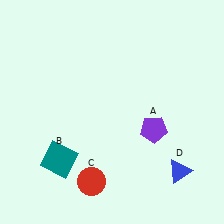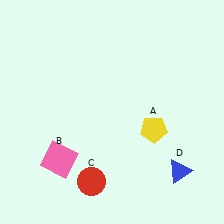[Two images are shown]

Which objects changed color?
A changed from purple to yellow. B changed from teal to pink.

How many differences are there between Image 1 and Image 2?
There are 2 differences between the two images.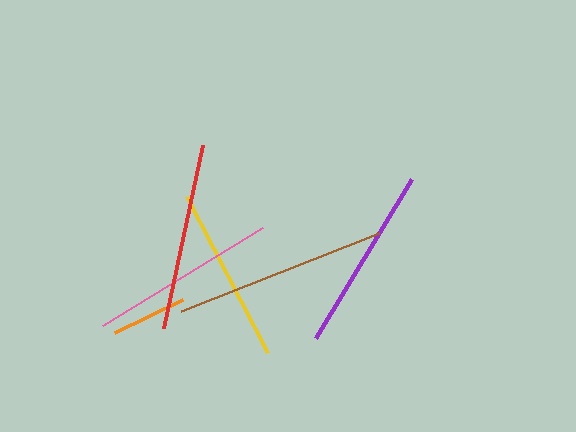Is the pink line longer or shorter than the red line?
The pink line is longer than the red line.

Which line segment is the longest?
The brown line is the longest at approximately 213 pixels.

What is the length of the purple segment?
The purple segment is approximately 185 pixels long.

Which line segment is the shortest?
The orange line is the shortest at approximately 76 pixels.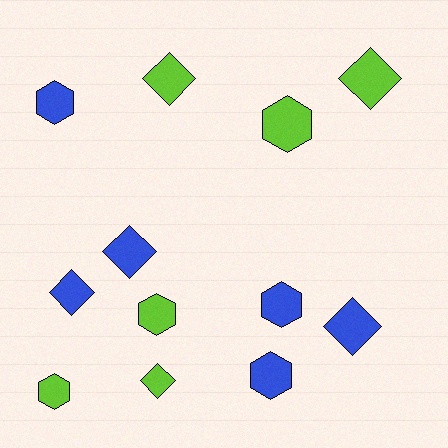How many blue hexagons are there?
There are 3 blue hexagons.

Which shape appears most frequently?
Hexagon, with 6 objects.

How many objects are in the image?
There are 12 objects.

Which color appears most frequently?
Blue, with 6 objects.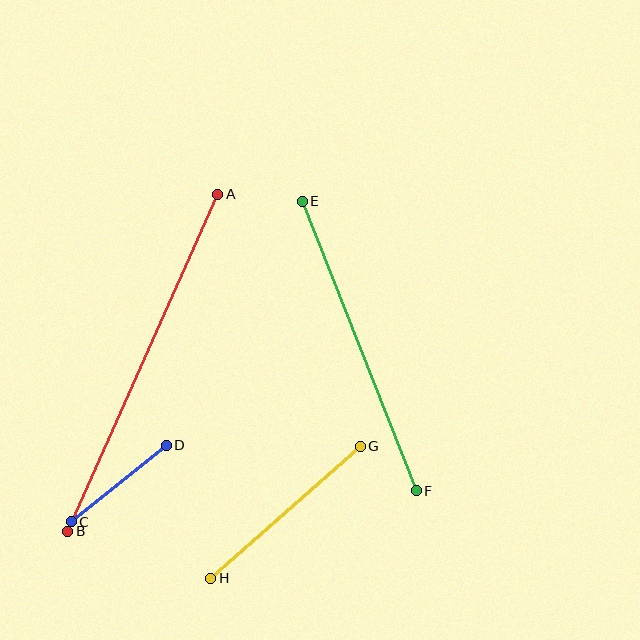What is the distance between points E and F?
The distance is approximately 311 pixels.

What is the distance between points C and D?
The distance is approximately 122 pixels.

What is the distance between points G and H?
The distance is approximately 200 pixels.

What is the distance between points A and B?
The distance is approximately 369 pixels.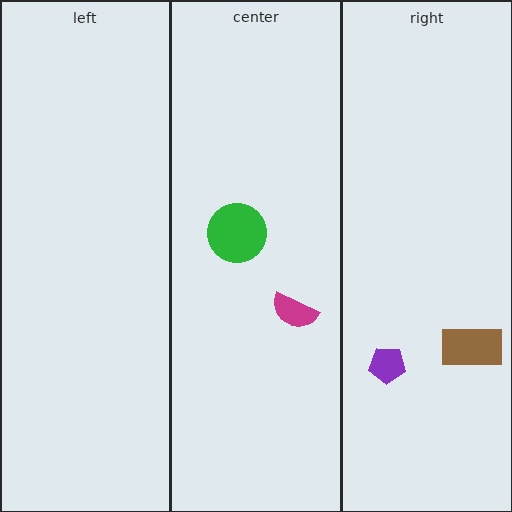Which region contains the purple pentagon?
The right region.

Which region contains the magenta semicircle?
The center region.